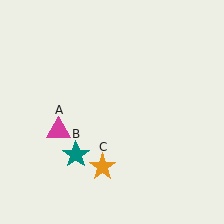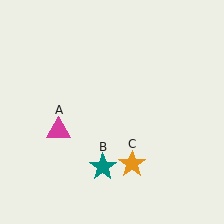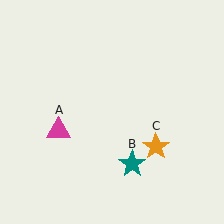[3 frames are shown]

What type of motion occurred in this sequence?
The teal star (object B), orange star (object C) rotated counterclockwise around the center of the scene.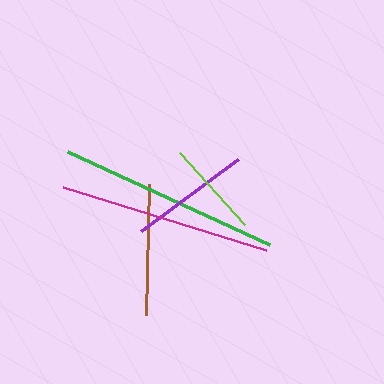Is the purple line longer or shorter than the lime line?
The purple line is longer than the lime line.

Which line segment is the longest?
The green line is the longest at approximately 222 pixels.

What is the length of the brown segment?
The brown segment is approximately 131 pixels long.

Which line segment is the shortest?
The lime line is the shortest at approximately 97 pixels.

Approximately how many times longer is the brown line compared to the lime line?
The brown line is approximately 1.4 times the length of the lime line.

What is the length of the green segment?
The green segment is approximately 222 pixels long.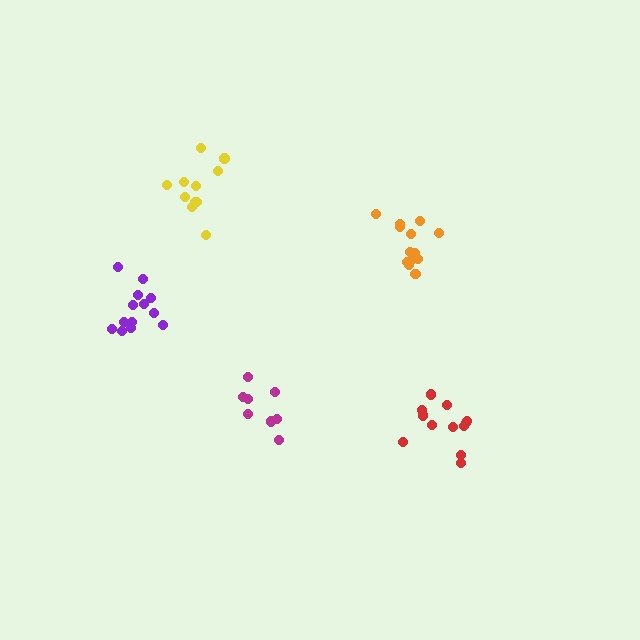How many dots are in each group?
Group 1: 11 dots, Group 2: 8 dots, Group 3: 13 dots, Group 4: 12 dots, Group 5: 13 dots (57 total).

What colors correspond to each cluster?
The clusters are colored: yellow, magenta, orange, red, purple.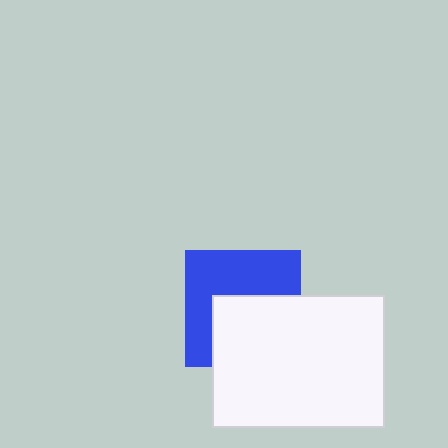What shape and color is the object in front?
The object in front is a white rectangle.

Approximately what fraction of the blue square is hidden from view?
Roughly 47% of the blue square is hidden behind the white rectangle.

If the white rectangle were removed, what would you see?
You would see the complete blue square.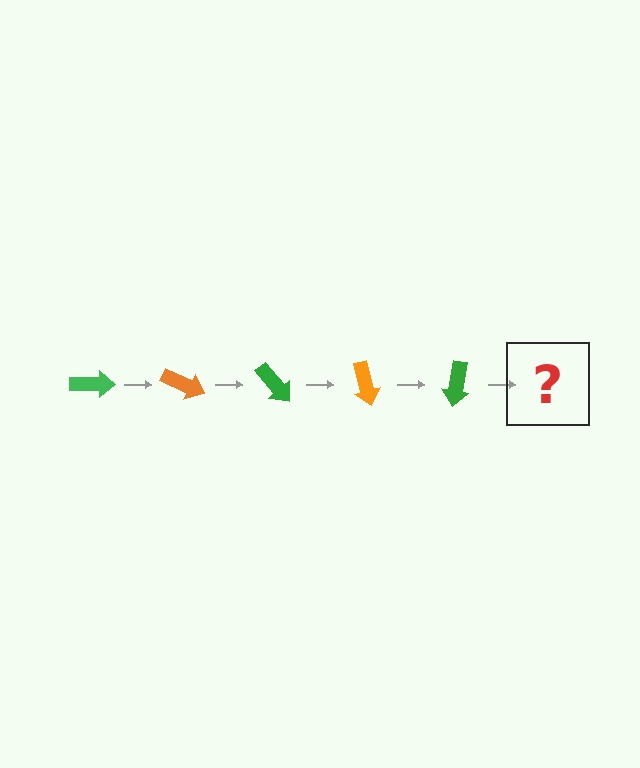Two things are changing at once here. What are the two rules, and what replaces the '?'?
The two rules are that it rotates 25 degrees each step and the color cycles through green and orange. The '?' should be an orange arrow, rotated 125 degrees from the start.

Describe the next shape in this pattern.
It should be an orange arrow, rotated 125 degrees from the start.